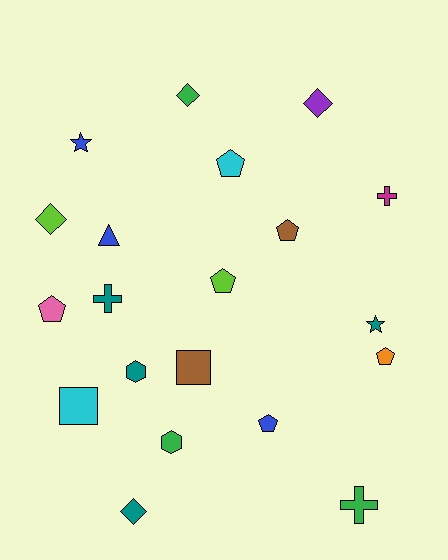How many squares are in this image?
There are 2 squares.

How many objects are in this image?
There are 20 objects.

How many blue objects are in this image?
There are 3 blue objects.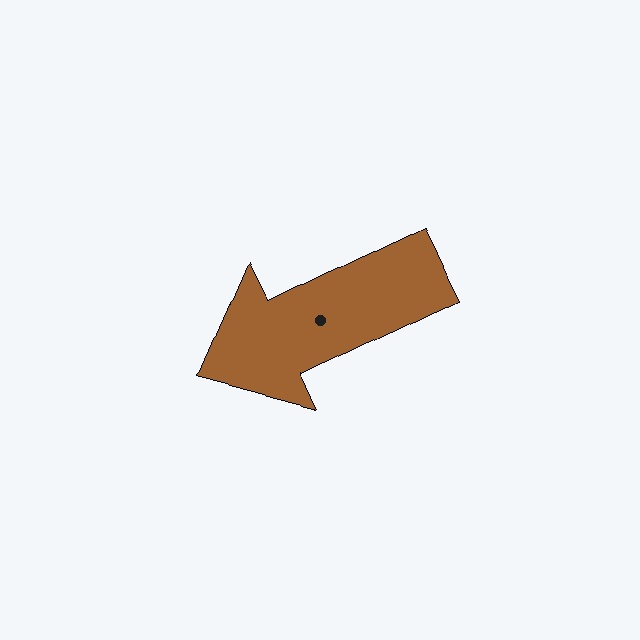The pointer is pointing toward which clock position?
Roughly 8 o'clock.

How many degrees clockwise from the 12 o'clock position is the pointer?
Approximately 244 degrees.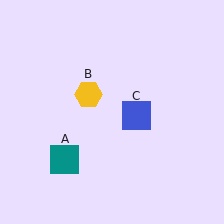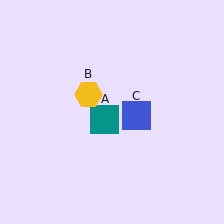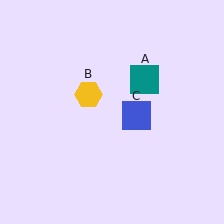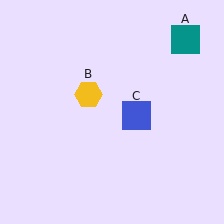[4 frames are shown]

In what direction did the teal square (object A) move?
The teal square (object A) moved up and to the right.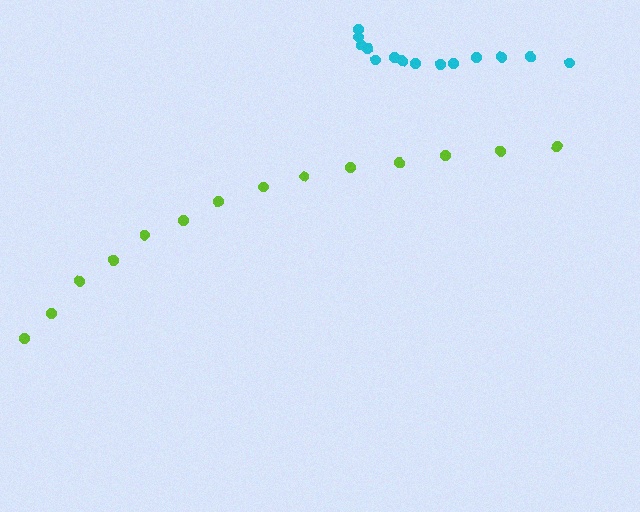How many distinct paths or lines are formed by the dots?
There are 2 distinct paths.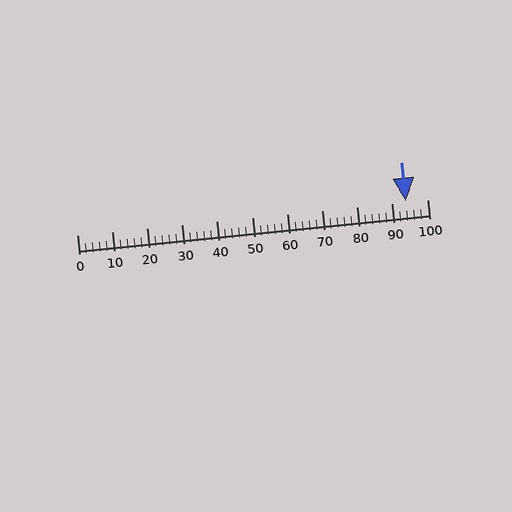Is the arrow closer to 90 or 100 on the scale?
The arrow is closer to 90.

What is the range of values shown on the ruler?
The ruler shows values from 0 to 100.